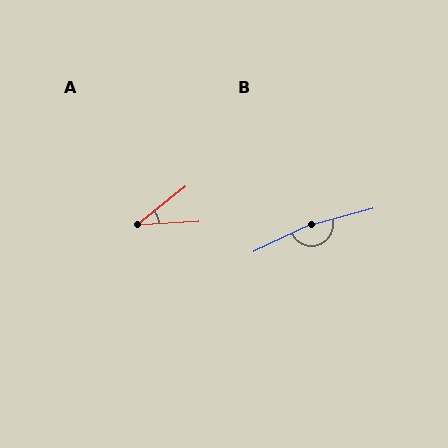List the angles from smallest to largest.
A (35°), B (169°).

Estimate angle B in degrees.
Approximately 169 degrees.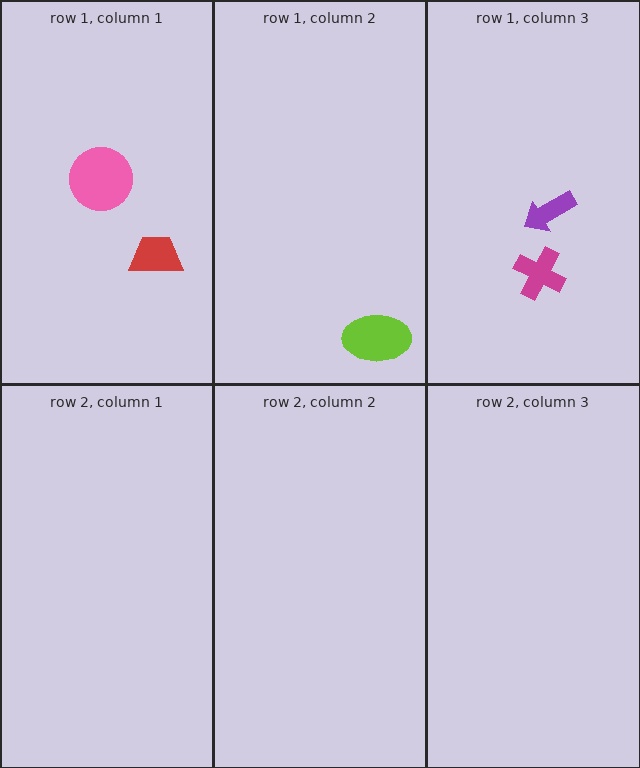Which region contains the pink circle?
The row 1, column 1 region.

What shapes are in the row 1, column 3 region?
The magenta cross, the purple arrow.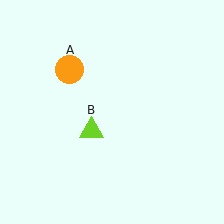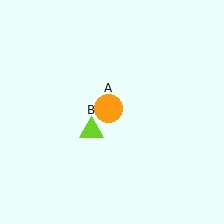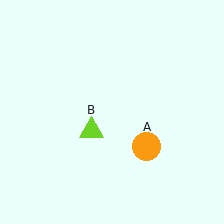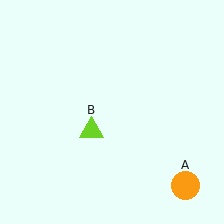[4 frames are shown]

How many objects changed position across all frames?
1 object changed position: orange circle (object A).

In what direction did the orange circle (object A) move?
The orange circle (object A) moved down and to the right.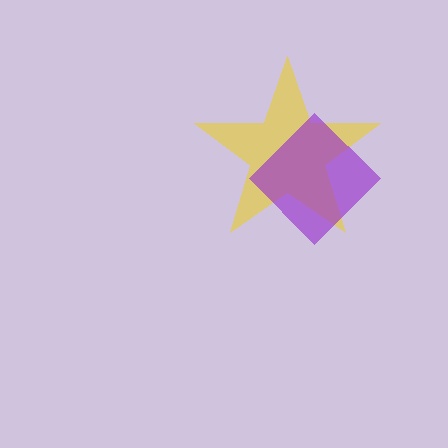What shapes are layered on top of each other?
The layered shapes are: a yellow star, a purple diamond.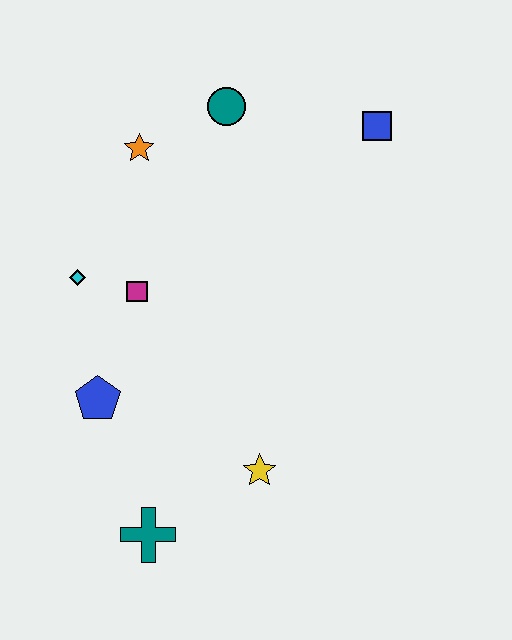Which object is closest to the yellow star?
The teal cross is closest to the yellow star.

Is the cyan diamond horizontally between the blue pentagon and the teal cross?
No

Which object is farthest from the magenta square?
The blue square is farthest from the magenta square.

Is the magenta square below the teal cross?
No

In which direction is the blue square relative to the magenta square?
The blue square is to the right of the magenta square.